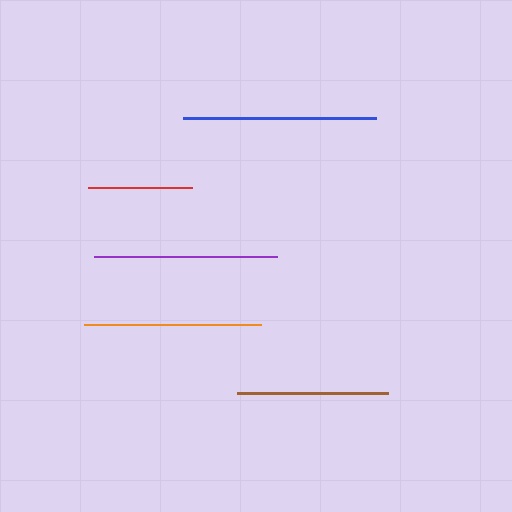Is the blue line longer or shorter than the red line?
The blue line is longer than the red line.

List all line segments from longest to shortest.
From longest to shortest: blue, purple, orange, brown, red.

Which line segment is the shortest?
The red line is the shortest at approximately 105 pixels.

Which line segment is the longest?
The blue line is the longest at approximately 193 pixels.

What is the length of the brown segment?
The brown segment is approximately 151 pixels long.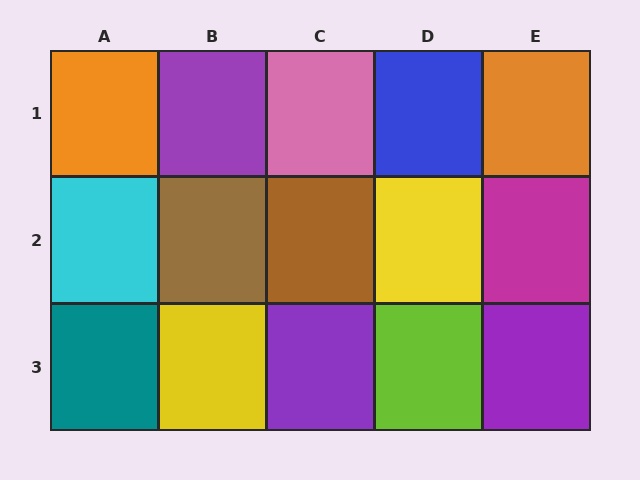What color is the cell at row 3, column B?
Yellow.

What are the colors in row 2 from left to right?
Cyan, brown, brown, yellow, magenta.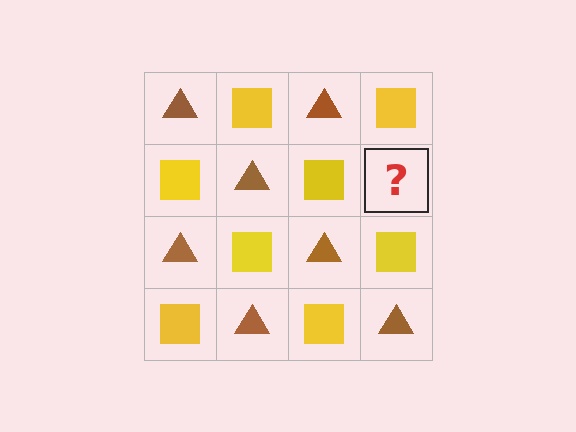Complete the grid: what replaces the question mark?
The question mark should be replaced with a brown triangle.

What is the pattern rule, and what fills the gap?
The rule is that it alternates brown triangle and yellow square in a checkerboard pattern. The gap should be filled with a brown triangle.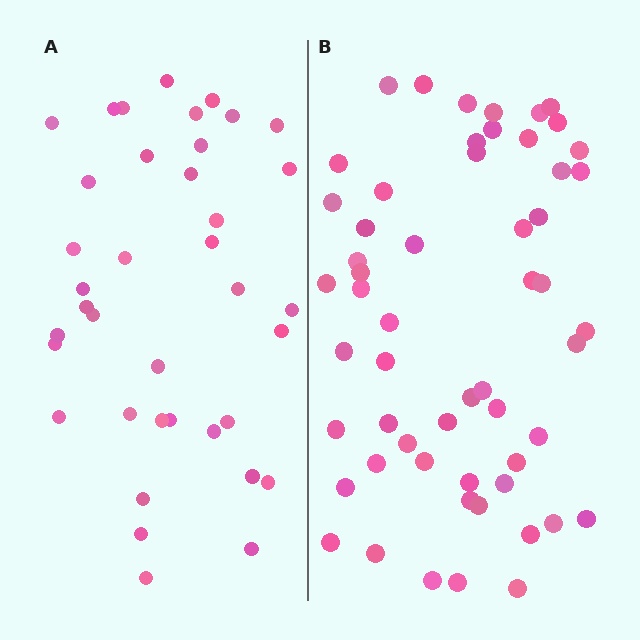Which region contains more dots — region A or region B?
Region B (the right region) has more dots.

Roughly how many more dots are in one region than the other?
Region B has approximately 20 more dots than region A.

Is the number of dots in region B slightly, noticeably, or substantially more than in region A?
Region B has substantially more. The ratio is roughly 1.5 to 1.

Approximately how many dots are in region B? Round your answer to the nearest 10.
About 60 dots. (The exact count is 56, which rounds to 60.)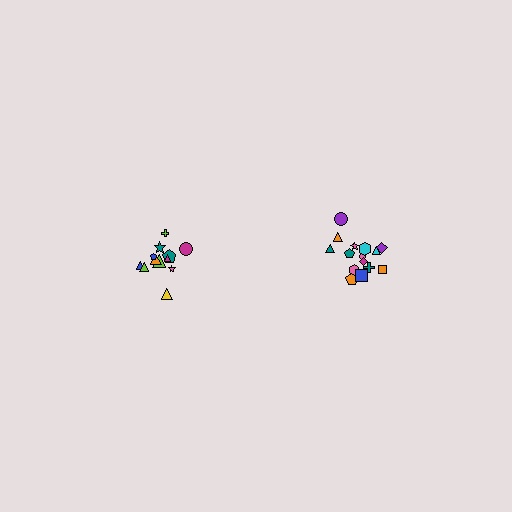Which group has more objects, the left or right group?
The right group.